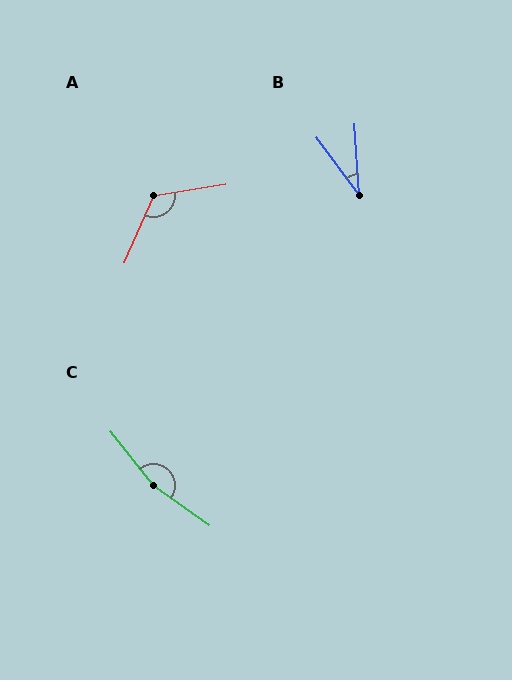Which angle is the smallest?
B, at approximately 34 degrees.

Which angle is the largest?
C, at approximately 164 degrees.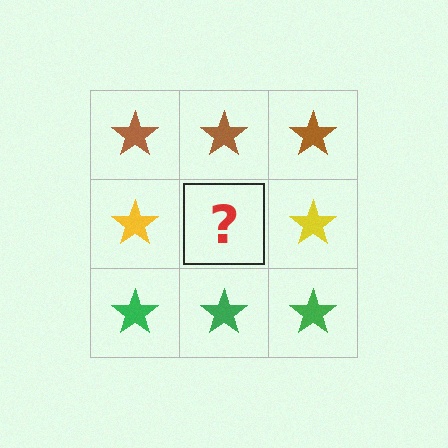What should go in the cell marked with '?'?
The missing cell should contain a yellow star.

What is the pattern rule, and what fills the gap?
The rule is that each row has a consistent color. The gap should be filled with a yellow star.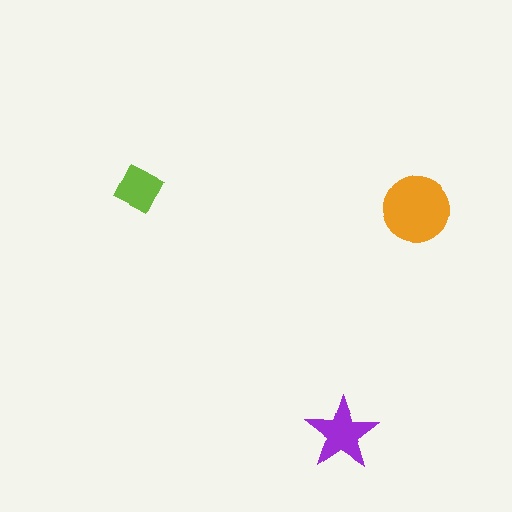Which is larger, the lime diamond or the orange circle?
The orange circle.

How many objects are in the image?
There are 3 objects in the image.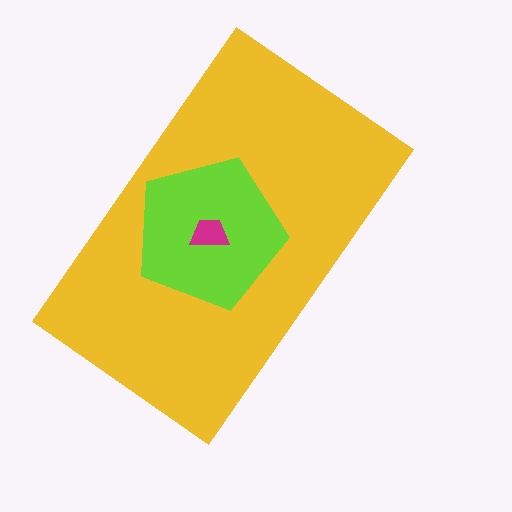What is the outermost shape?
The yellow rectangle.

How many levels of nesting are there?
3.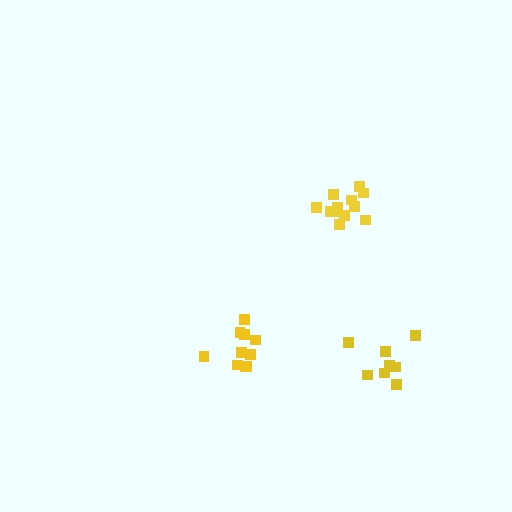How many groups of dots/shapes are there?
There are 3 groups.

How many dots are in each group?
Group 1: 10 dots, Group 2: 12 dots, Group 3: 8 dots (30 total).